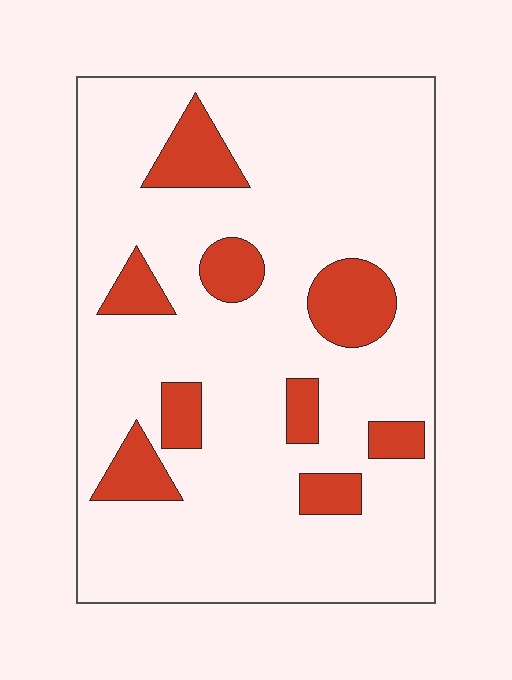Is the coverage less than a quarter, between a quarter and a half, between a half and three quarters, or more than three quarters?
Less than a quarter.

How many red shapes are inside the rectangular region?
9.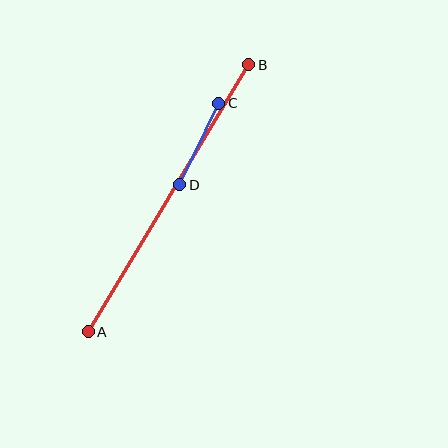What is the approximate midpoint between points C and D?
The midpoint is at approximately (199, 144) pixels.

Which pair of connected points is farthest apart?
Points A and B are farthest apart.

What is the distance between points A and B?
The distance is approximately 312 pixels.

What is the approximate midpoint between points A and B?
The midpoint is at approximately (168, 198) pixels.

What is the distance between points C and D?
The distance is approximately 90 pixels.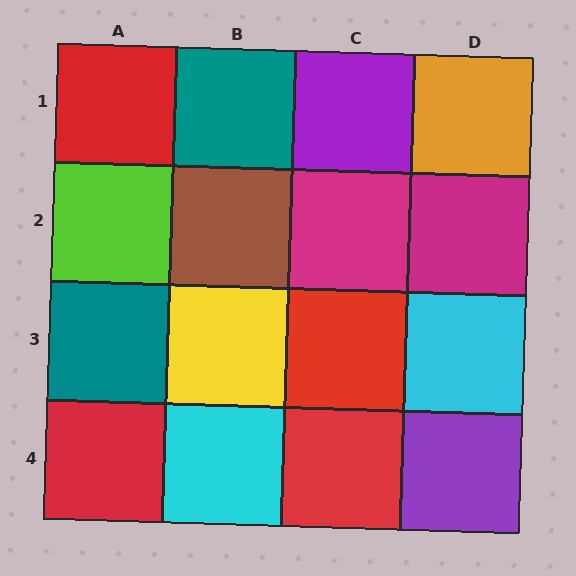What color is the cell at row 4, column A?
Red.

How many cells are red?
4 cells are red.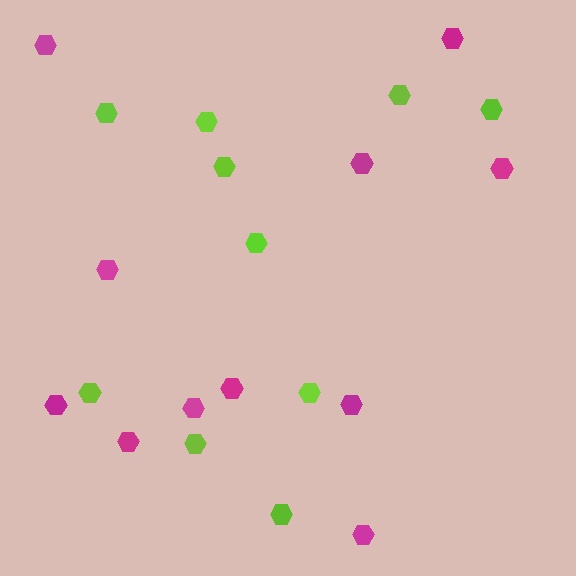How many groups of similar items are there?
There are 2 groups: one group of lime hexagons (10) and one group of magenta hexagons (11).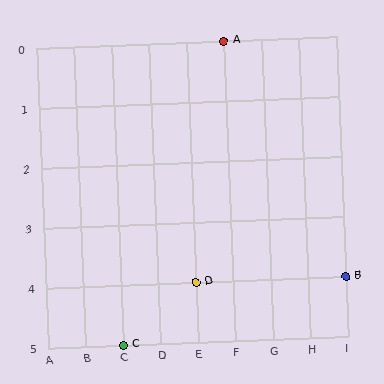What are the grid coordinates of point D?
Point D is at grid coordinates (E, 4).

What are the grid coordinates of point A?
Point A is at grid coordinates (F, 0).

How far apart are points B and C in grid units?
Points B and C are 6 columns and 1 row apart (about 6.1 grid units diagonally).